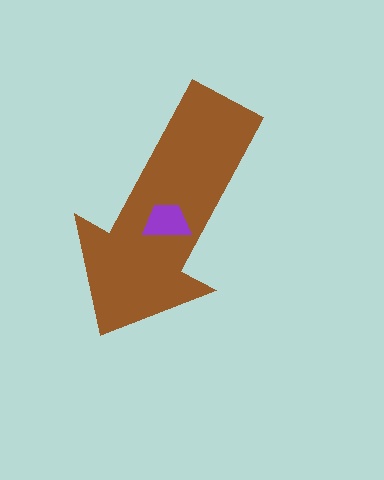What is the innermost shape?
The purple trapezoid.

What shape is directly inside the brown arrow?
The purple trapezoid.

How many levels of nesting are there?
2.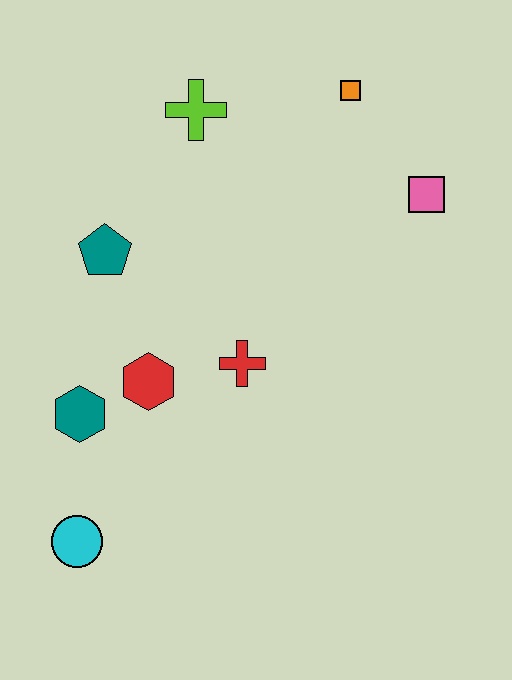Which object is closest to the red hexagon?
The teal hexagon is closest to the red hexagon.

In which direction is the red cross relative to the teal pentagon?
The red cross is to the right of the teal pentagon.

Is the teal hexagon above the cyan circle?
Yes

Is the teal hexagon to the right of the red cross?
No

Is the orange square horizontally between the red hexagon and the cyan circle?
No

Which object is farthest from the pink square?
The cyan circle is farthest from the pink square.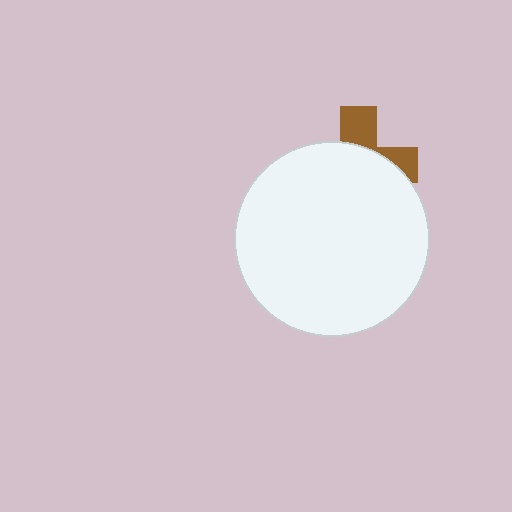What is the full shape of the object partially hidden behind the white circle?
The partially hidden object is a brown cross.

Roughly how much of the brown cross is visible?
A small part of it is visible (roughly 31%).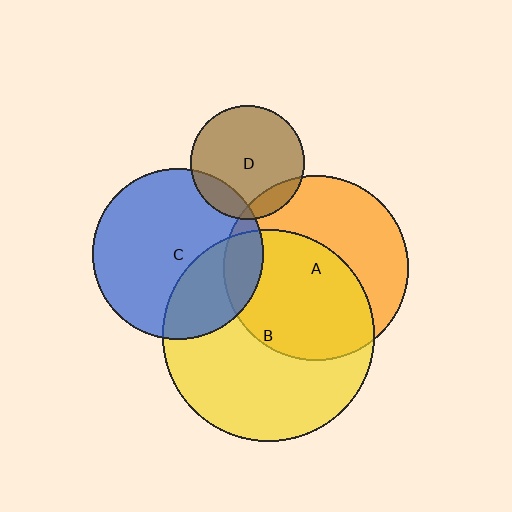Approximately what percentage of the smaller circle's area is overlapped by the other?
Approximately 15%.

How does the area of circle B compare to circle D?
Approximately 3.5 times.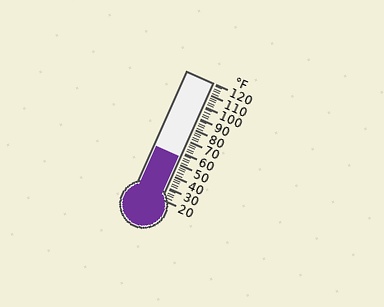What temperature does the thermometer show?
The thermometer shows approximately 56°F.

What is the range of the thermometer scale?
The thermometer scale ranges from 20°F to 120°F.